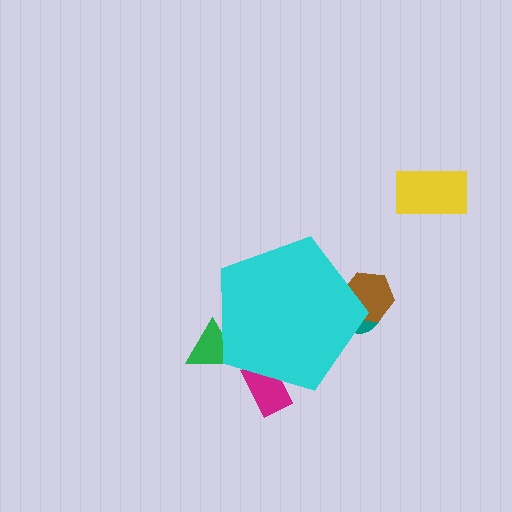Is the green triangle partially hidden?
Yes, the green triangle is partially hidden behind the cyan pentagon.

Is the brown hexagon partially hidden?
Yes, the brown hexagon is partially hidden behind the cyan pentagon.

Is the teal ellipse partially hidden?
Yes, the teal ellipse is partially hidden behind the cyan pentagon.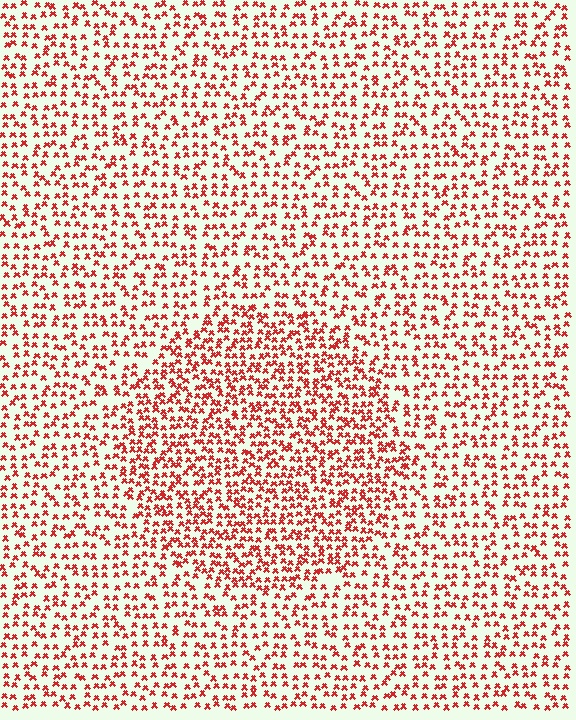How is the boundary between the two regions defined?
The boundary is defined by a change in element density (approximately 1.6x ratio). All elements are the same color, size, and shape.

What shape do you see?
I see a circle.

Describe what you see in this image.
The image contains small red elements arranged at two different densities. A circle-shaped region is visible where the elements are more densely packed than the surrounding area.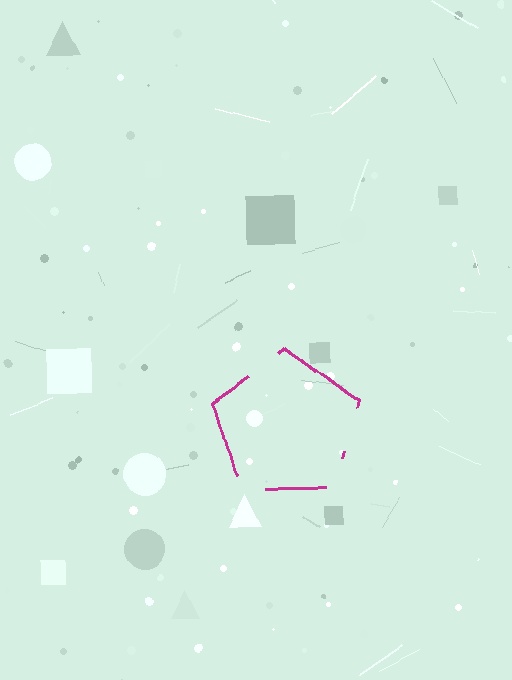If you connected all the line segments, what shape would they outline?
They would outline a pentagon.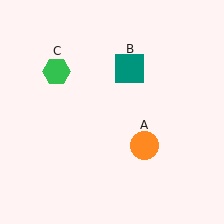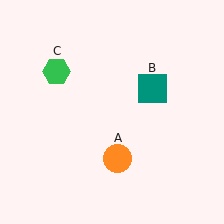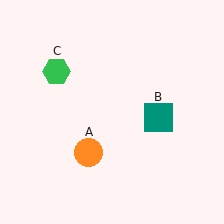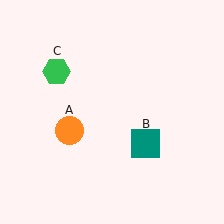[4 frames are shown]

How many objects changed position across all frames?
2 objects changed position: orange circle (object A), teal square (object B).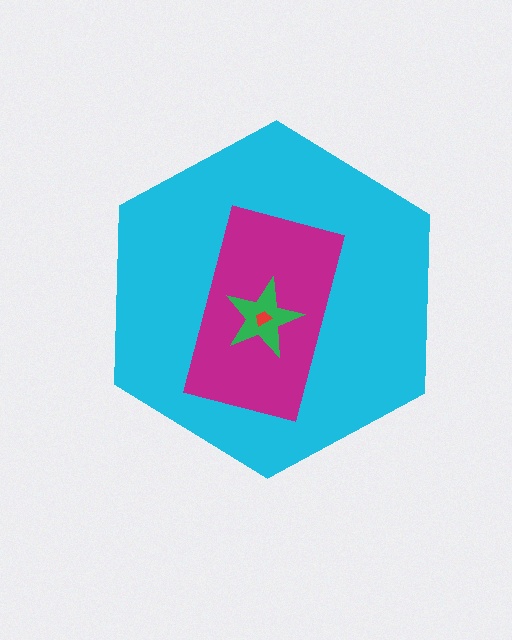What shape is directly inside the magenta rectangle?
The green star.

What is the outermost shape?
The cyan hexagon.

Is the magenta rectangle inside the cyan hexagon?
Yes.